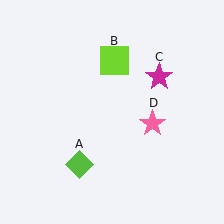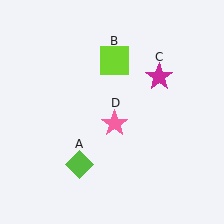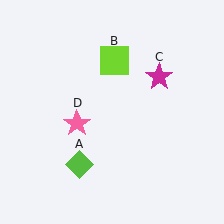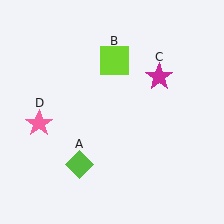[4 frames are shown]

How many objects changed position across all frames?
1 object changed position: pink star (object D).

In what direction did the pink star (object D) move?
The pink star (object D) moved left.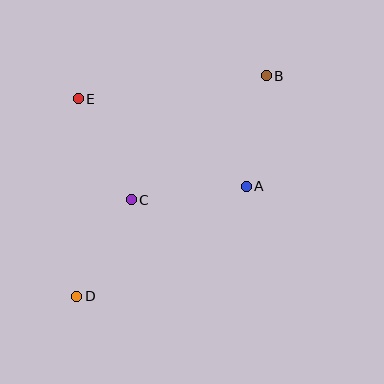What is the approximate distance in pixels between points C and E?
The distance between C and E is approximately 114 pixels.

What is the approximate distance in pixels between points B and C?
The distance between B and C is approximately 183 pixels.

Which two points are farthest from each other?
Points B and D are farthest from each other.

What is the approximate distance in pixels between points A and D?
The distance between A and D is approximately 202 pixels.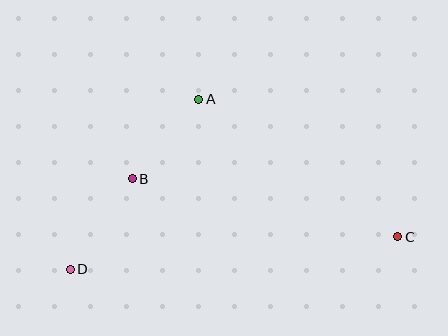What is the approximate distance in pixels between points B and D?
The distance between B and D is approximately 110 pixels.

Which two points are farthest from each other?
Points C and D are farthest from each other.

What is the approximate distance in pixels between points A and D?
The distance between A and D is approximately 213 pixels.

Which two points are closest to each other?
Points A and B are closest to each other.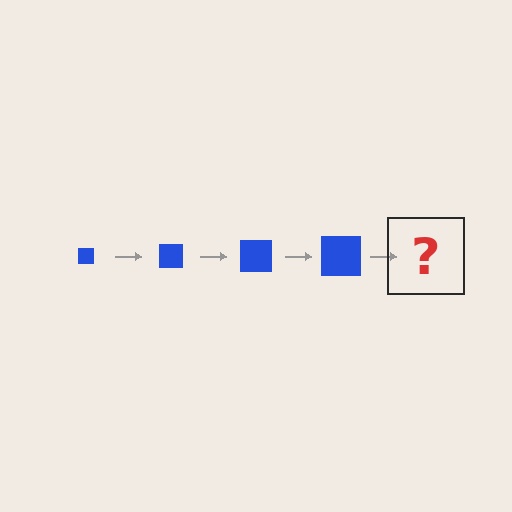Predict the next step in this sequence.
The next step is a blue square, larger than the previous one.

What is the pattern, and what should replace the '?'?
The pattern is that the square gets progressively larger each step. The '?' should be a blue square, larger than the previous one.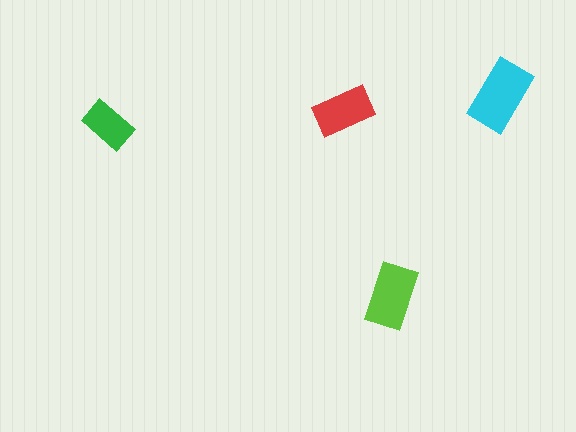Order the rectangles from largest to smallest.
the cyan one, the lime one, the red one, the green one.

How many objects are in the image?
There are 4 objects in the image.